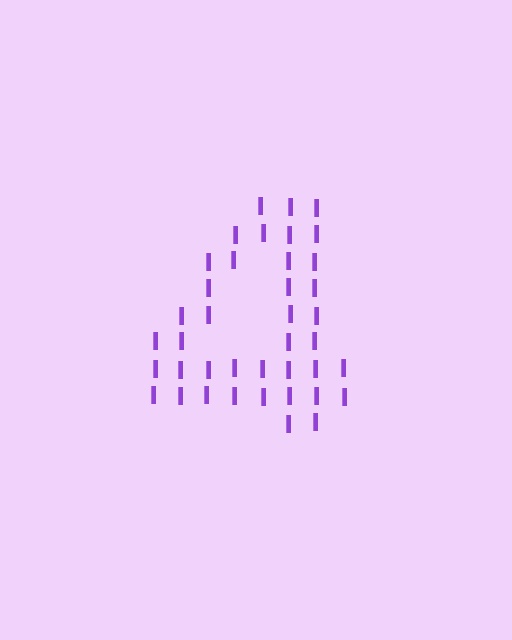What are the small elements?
The small elements are letter I's.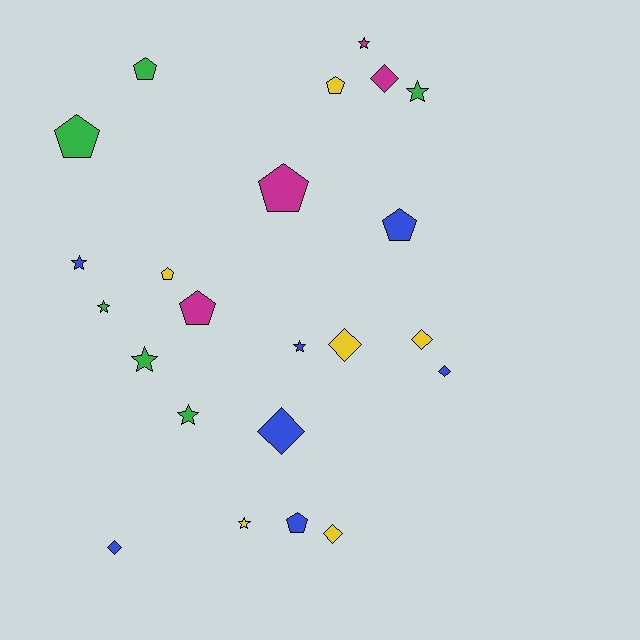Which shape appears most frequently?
Star, with 8 objects.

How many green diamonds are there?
There are no green diamonds.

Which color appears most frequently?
Blue, with 7 objects.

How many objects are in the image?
There are 23 objects.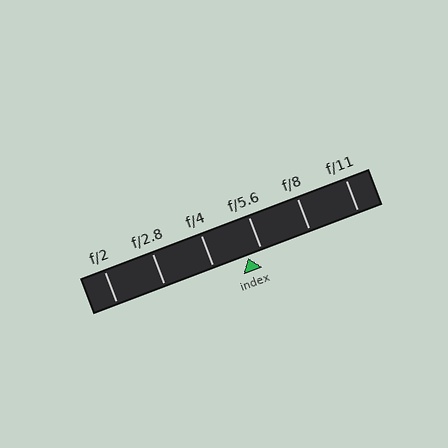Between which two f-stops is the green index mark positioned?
The index mark is between f/4 and f/5.6.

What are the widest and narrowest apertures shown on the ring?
The widest aperture shown is f/2 and the narrowest is f/11.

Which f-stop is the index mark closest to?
The index mark is closest to f/5.6.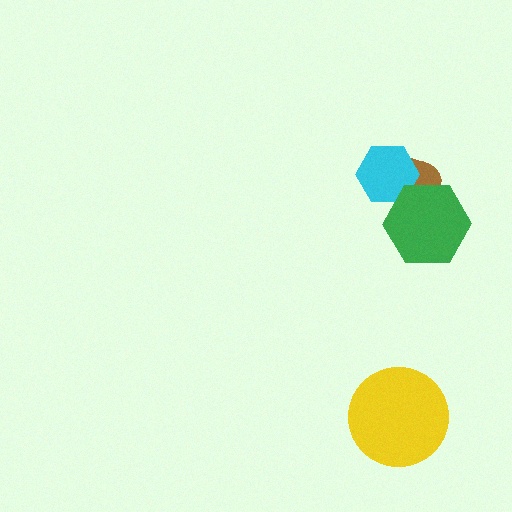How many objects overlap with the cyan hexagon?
2 objects overlap with the cyan hexagon.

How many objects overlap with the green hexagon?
2 objects overlap with the green hexagon.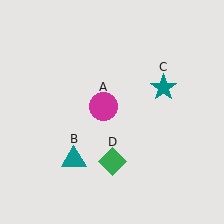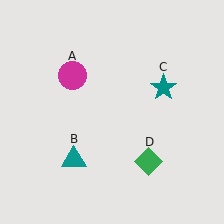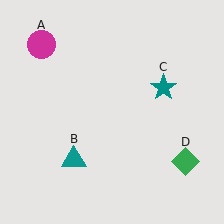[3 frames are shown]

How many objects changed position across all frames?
2 objects changed position: magenta circle (object A), green diamond (object D).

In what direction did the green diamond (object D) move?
The green diamond (object D) moved right.